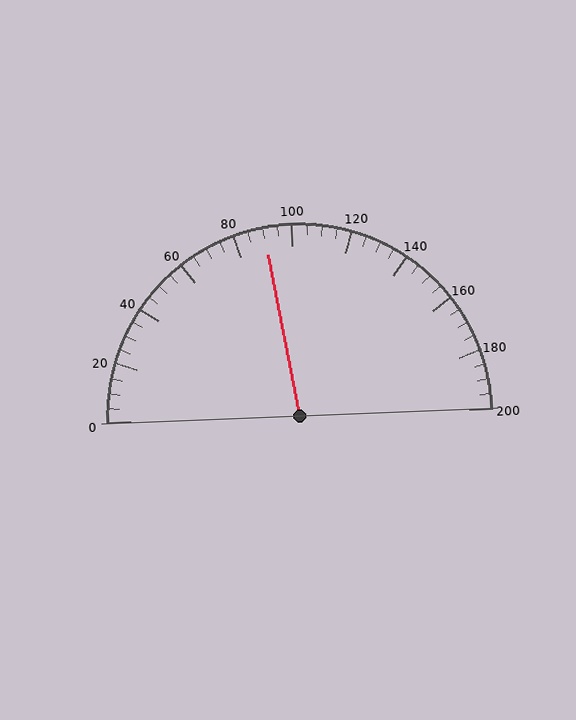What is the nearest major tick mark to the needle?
The nearest major tick mark is 80.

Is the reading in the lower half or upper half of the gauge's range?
The reading is in the lower half of the range (0 to 200).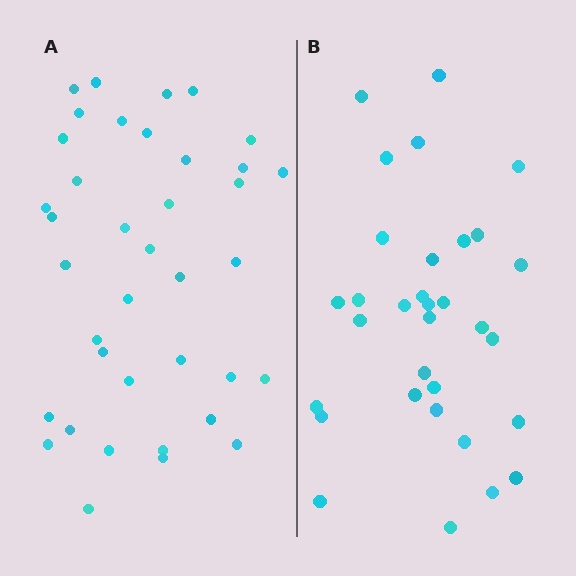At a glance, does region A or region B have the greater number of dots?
Region A (the left region) has more dots.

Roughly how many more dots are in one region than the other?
Region A has about 6 more dots than region B.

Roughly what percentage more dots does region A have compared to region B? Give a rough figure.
About 20% more.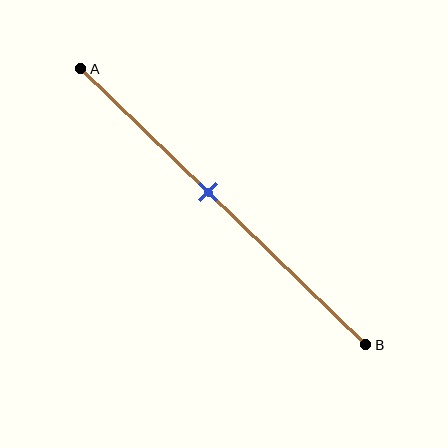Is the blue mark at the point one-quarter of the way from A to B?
No, the mark is at about 45% from A, not at the 25% one-quarter point.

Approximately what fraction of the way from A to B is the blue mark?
The blue mark is approximately 45% of the way from A to B.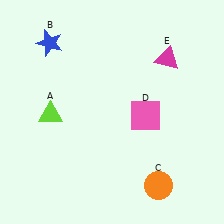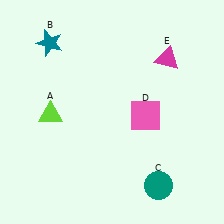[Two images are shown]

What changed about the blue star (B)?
In Image 1, B is blue. In Image 2, it changed to teal.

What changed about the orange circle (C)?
In Image 1, C is orange. In Image 2, it changed to teal.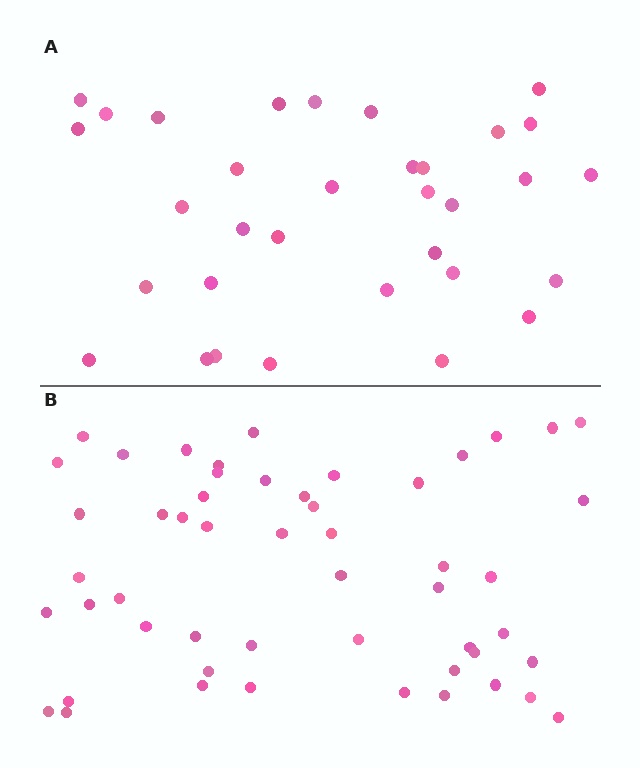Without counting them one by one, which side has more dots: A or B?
Region B (the bottom region) has more dots.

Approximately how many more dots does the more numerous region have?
Region B has approximately 20 more dots than region A.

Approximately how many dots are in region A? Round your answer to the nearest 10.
About 30 dots. (The exact count is 33, which rounds to 30.)